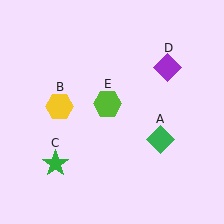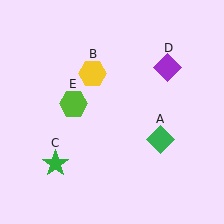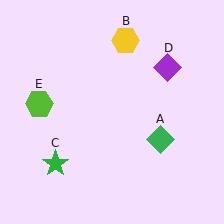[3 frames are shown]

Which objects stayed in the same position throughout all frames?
Green diamond (object A) and green star (object C) and purple diamond (object D) remained stationary.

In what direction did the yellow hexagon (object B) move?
The yellow hexagon (object B) moved up and to the right.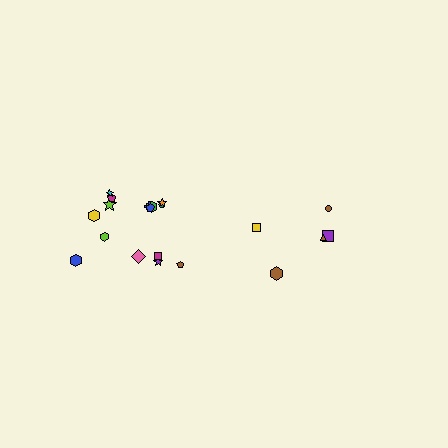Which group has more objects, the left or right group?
The left group.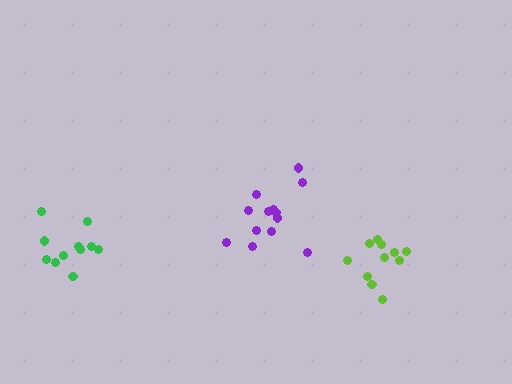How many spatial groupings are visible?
There are 3 spatial groupings.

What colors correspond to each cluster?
The clusters are colored: purple, green, lime.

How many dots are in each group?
Group 1: 13 dots, Group 2: 11 dots, Group 3: 11 dots (35 total).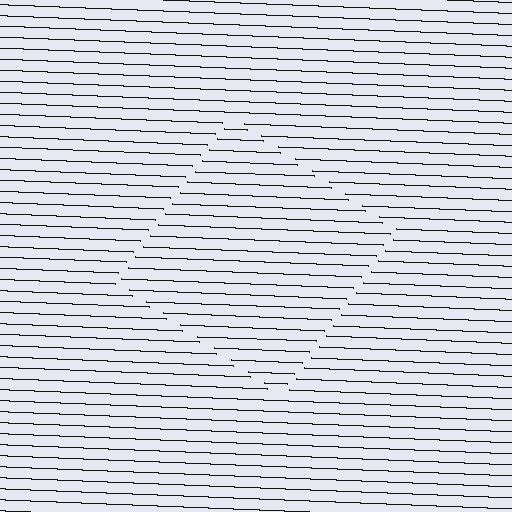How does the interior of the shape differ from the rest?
The interior of the shape contains the same grating, shifted by half a period — the contour is defined by the phase discontinuity where line-ends from the inner and outer gratings abut.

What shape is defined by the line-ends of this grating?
An illusory square. The interior of the shape contains the same grating, shifted by half a period — the contour is defined by the phase discontinuity where line-ends from the inner and outer gratings abut.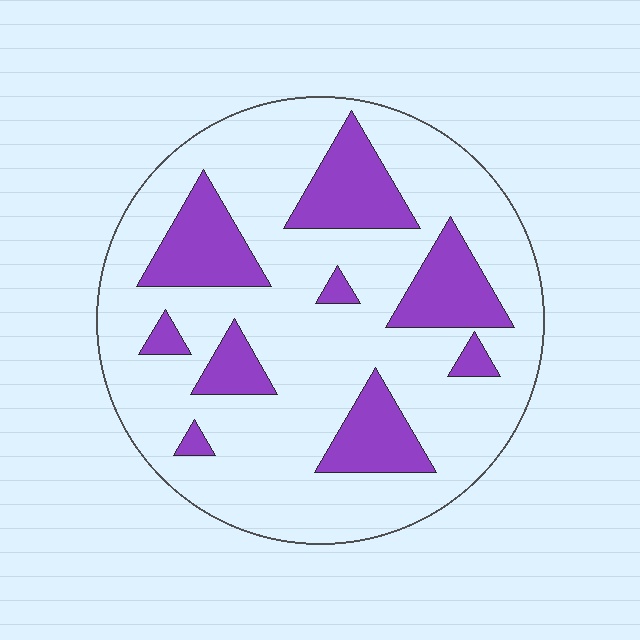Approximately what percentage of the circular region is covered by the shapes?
Approximately 25%.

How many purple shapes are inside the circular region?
9.